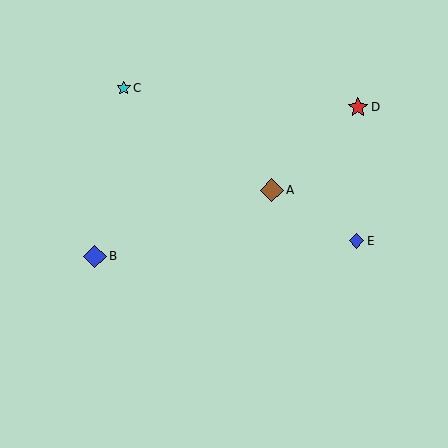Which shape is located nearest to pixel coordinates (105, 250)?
The blue diamond (labeled B) at (95, 256) is nearest to that location.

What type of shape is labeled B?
Shape B is a blue diamond.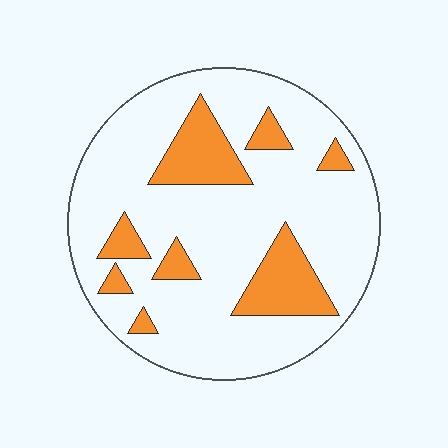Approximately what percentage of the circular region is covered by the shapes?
Approximately 20%.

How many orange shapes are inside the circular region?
8.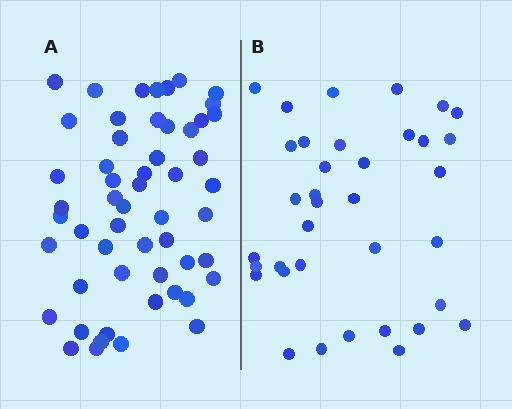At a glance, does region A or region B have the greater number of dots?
Region A (the left region) has more dots.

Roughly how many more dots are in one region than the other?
Region A has approximately 20 more dots than region B.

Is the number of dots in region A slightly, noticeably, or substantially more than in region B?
Region A has substantially more. The ratio is roughly 1.5 to 1.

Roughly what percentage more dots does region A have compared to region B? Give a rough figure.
About 50% more.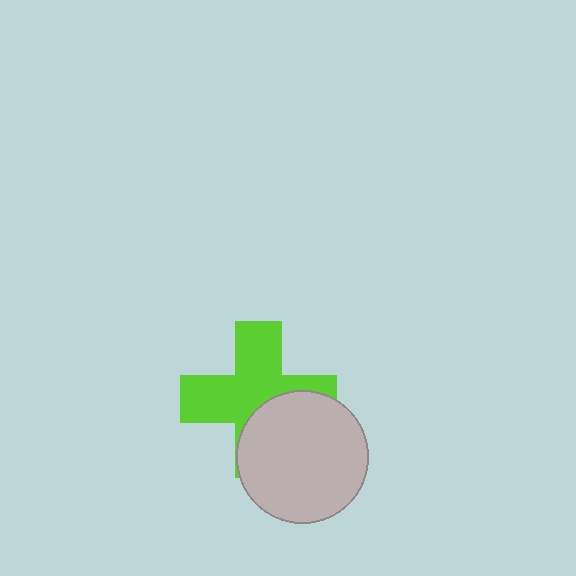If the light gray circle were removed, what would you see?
You would see the complete lime cross.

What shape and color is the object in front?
The object in front is a light gray circle.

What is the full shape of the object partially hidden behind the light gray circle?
The partially hidden object is a lime cross.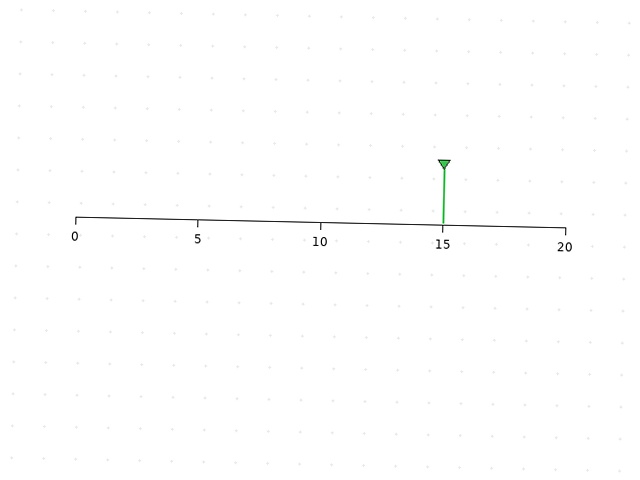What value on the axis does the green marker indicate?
The marker indicates approximately 15.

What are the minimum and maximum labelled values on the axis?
The axis runs from 0 to 20.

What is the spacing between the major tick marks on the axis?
The major ticks are spaced 5 apart.